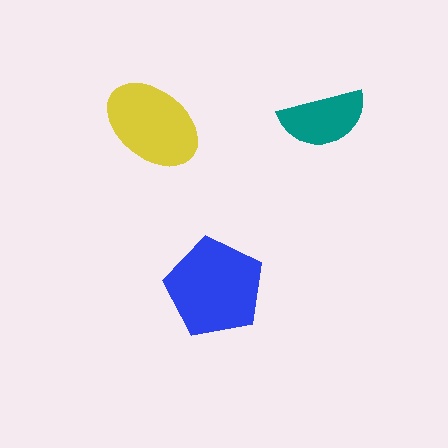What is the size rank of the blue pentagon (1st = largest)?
1st.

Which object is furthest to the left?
The yellow ellipse is leftmost.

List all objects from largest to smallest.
The blue pentagon, the yellow ellipse, the teal semicircle.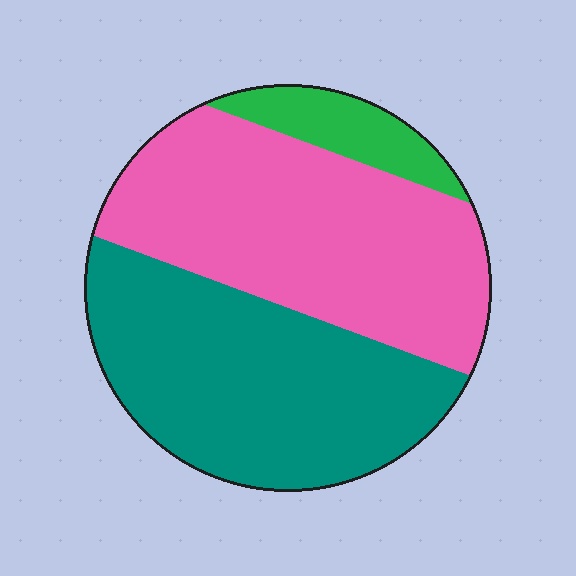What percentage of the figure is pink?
Pink covers about 45% of the figure.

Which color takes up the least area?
Green, at roughly 10%.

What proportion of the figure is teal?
Teal covers 44% of the figure.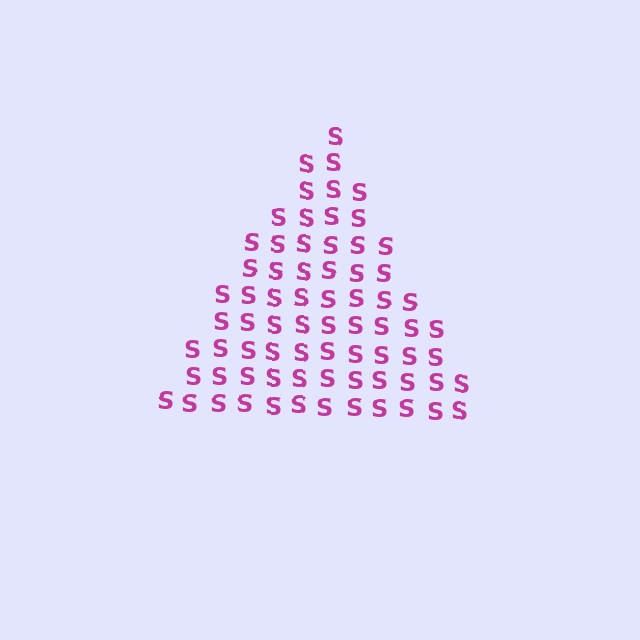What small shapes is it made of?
It is made of small letter S's.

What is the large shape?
The large shape is a triangle.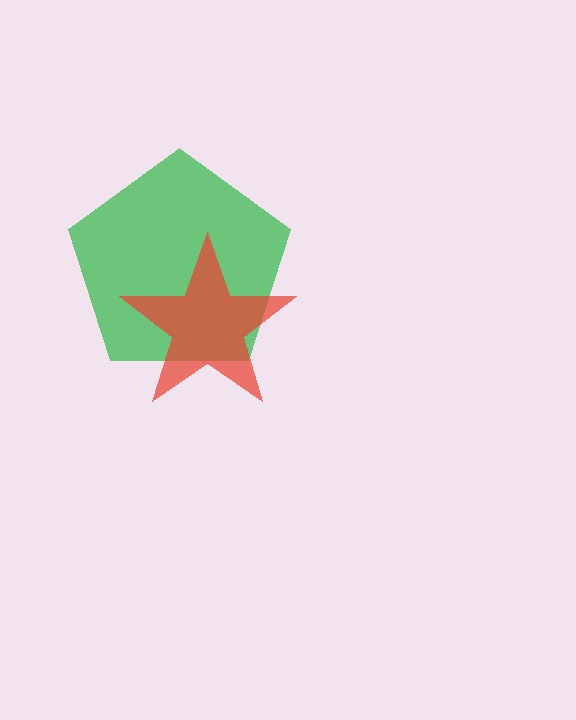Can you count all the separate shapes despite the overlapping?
Yes, there are 2 separate shapes.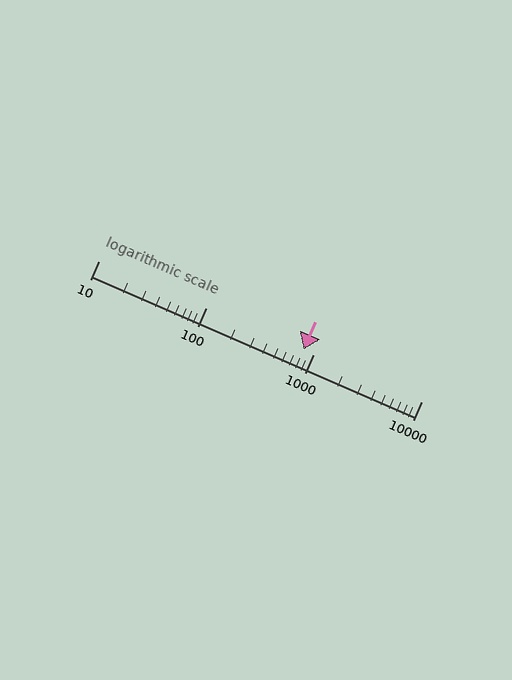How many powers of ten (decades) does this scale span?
The scale spans 3 decades, from 10 to 10000.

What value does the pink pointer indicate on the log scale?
The pointer indicates approximately 800.